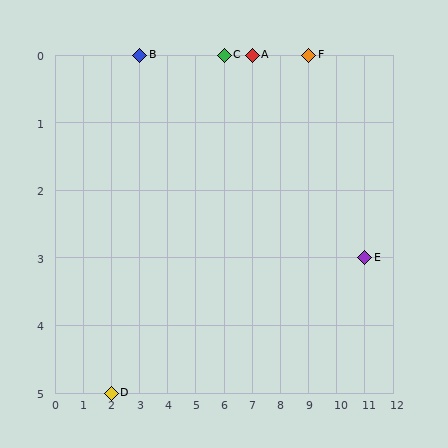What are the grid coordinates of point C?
Point C is at grid coordinates (6, 0).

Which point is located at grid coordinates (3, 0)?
Point B is at (3, 0).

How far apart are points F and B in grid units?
Points F and B are 6 columns apart.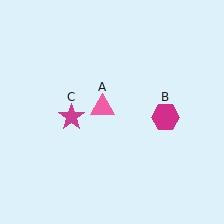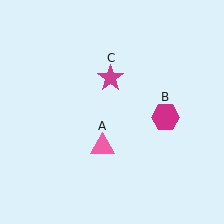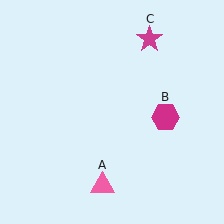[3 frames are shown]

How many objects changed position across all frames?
2 objects changed position: pink triangle (object A), magenta star (object C).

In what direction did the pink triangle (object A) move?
The pink triangle (object A) moved down.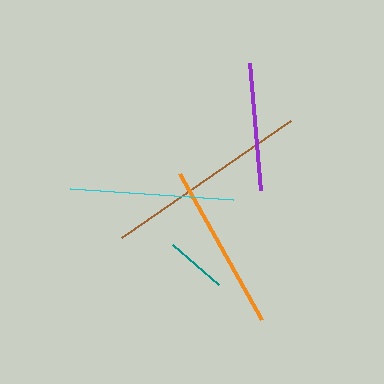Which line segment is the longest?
The brown line is the longest at approximately 205 pixels.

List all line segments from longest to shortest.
From longest to shortest: brown, orange, cyan, purple, teal.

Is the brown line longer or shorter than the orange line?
The brown line is longer than the orange line.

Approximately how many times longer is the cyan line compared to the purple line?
The cyan line is approximately 1.3 times the length of the purple line.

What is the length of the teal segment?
The teal segment is approximately 61 pixels long.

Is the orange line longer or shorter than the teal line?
The orange line is longer than the teal line.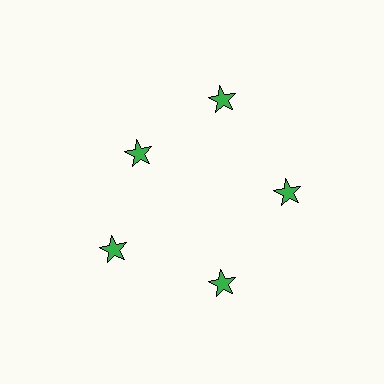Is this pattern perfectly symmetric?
No. The 5 green stars are arranged in a ring, but one element near the 10 o'clock position is pulled inward toward the center, breaking the 5-fold rotational symmetry.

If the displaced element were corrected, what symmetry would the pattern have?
It would have 5-fold rotational symmetry — the pattern would map onto itself every 72 degrees.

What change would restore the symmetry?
The symmetry would be restored by moving it outward, back onto the ring so that all 5 stars sit at equal angles and equal distance from the center.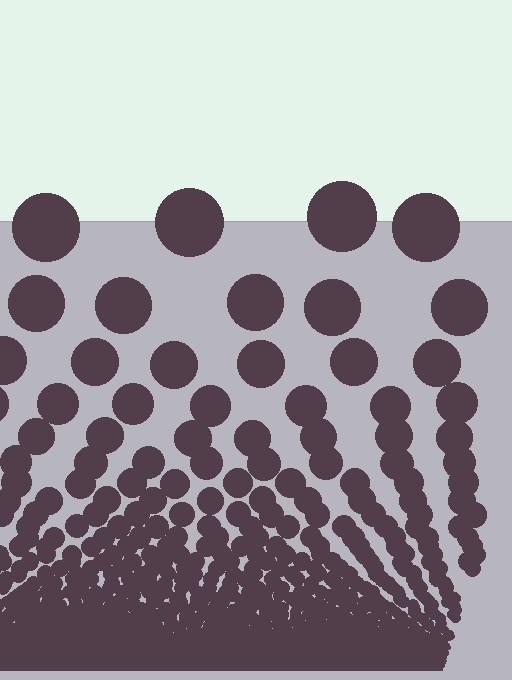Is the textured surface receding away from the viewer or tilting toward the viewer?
The surface appears to tilt toward the viewer. Texture elements get larger and sparser toward the top.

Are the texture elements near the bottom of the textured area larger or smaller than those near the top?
Smaller. The gradient is inverted — elements near the bottom are smaller and denser.